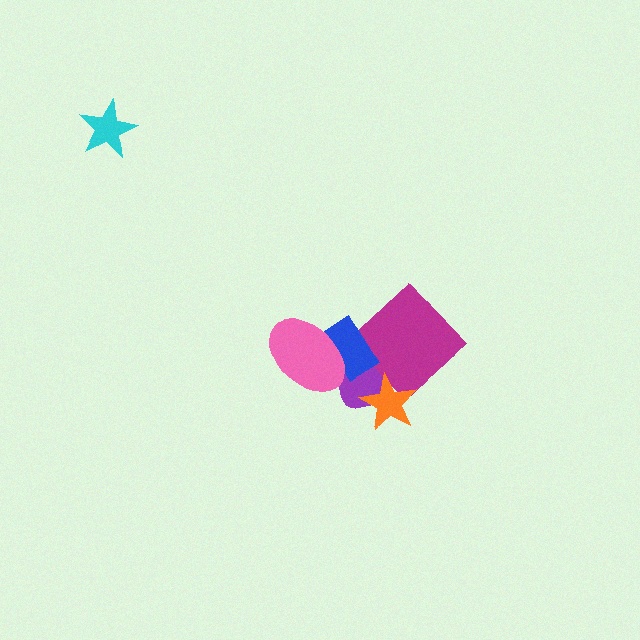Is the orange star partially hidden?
No, no other shape covers it.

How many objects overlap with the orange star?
2 objects overlap with the orange star.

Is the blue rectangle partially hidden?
Yes, it is partially covered by another shape.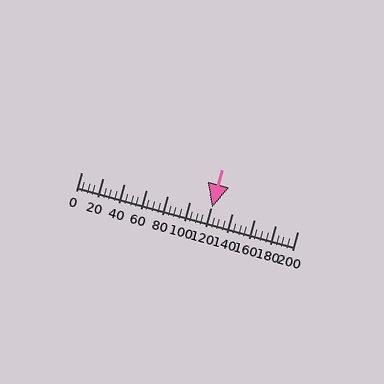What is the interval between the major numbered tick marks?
The major tick marks are spaced 20 units apart.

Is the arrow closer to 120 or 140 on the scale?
The arrow is closer to 120.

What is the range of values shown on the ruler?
The ruler shows values from 0 to 200.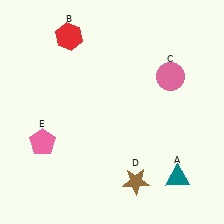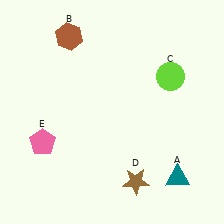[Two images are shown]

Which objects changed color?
B changed from red to brown. C changed from pink to lime.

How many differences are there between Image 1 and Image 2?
There are 2 differences between the two images.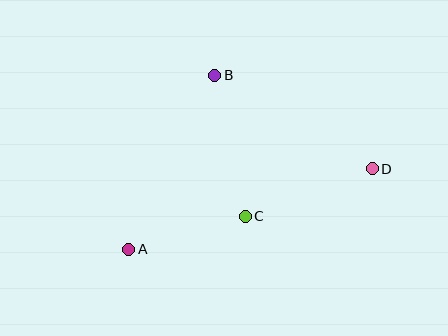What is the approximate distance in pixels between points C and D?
The distance between C and D is approximately 136 pixels.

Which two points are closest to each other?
Points A and C are closest to each other.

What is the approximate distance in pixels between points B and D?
The distance between B and D is approximately 183 pixels.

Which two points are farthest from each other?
Points A and D are farthest from each other.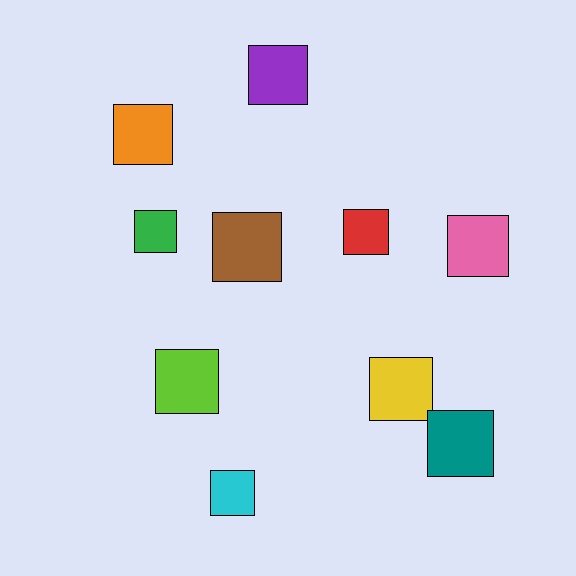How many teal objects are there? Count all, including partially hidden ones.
There is 1 teal object.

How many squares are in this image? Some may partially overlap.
There are 10 squares.